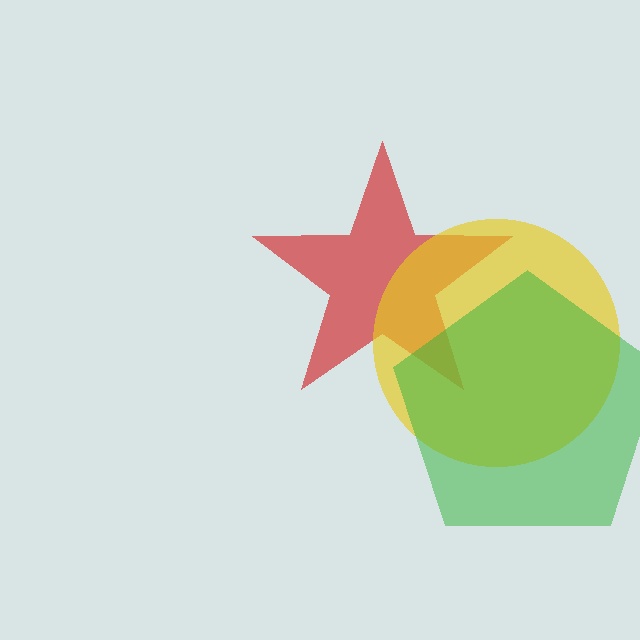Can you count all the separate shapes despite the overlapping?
Yes, there are 3 separate shapes.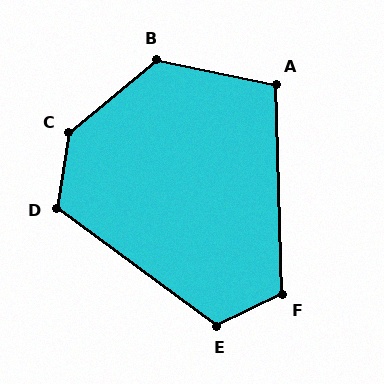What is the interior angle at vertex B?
Approximately 129 degrees (obtuse).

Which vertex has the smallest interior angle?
A, at approximately 103 degrees.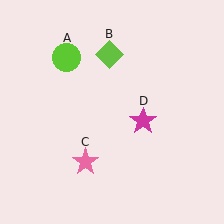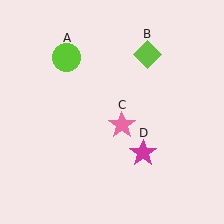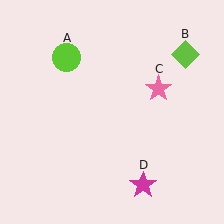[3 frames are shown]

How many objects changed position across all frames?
3 objects changed position: lime diamond (object B), pink star (object C), magenta star (object D).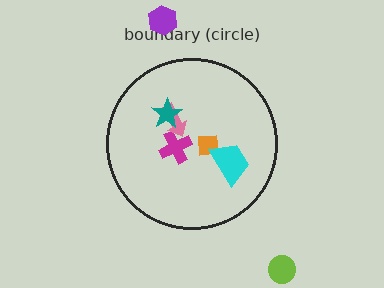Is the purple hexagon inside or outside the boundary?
Outside.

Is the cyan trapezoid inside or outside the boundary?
Inside.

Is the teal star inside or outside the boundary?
Inside.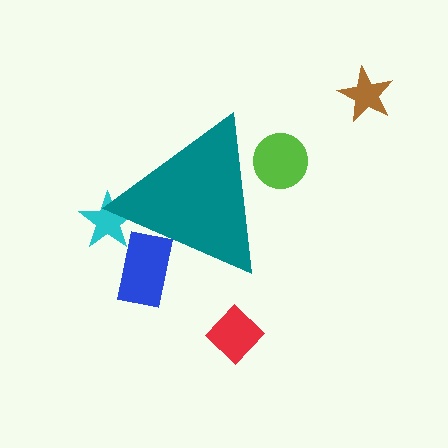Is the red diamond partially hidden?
No, the red diamond is fully visible.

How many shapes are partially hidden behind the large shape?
3 shapes are partially hidden.